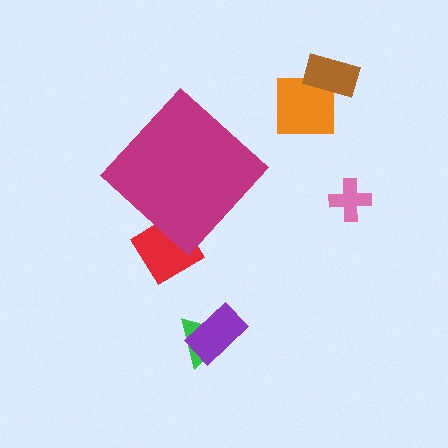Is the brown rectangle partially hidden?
No, the brown rectangle is fully visible.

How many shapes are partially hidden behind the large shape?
1 shape is partially hidden.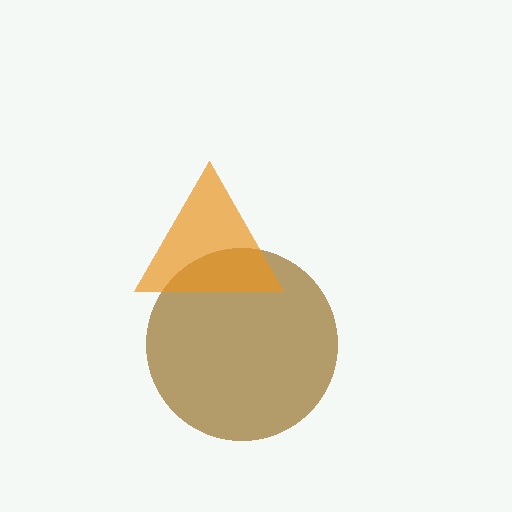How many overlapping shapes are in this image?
There are 2 overlapping shapes in the image.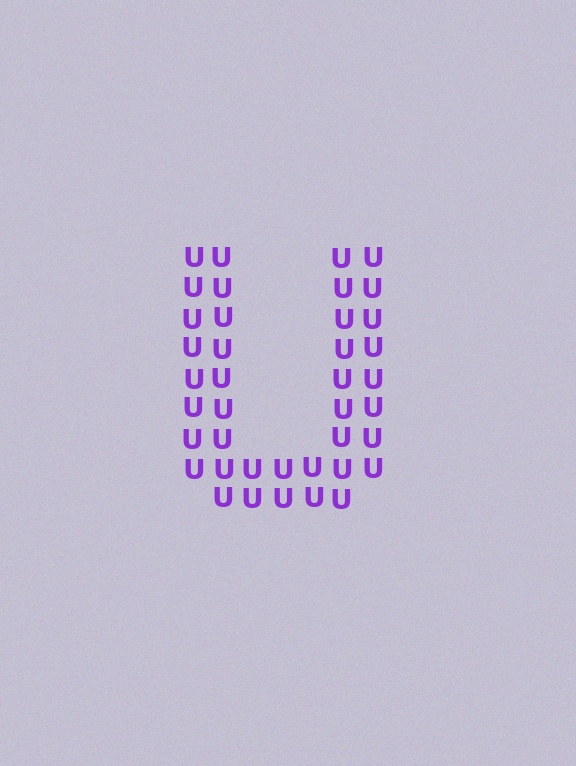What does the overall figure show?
The overall figure shows the letter U.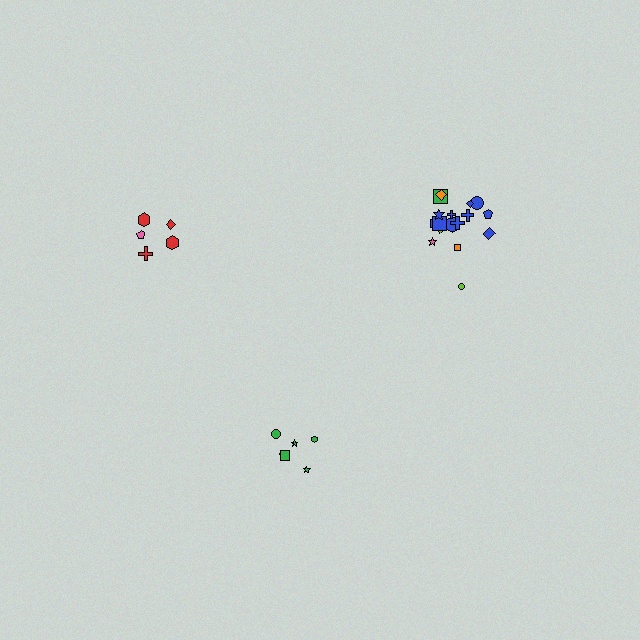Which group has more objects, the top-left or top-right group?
The top-right group.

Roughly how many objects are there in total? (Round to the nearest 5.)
Roughly 30 objects in total.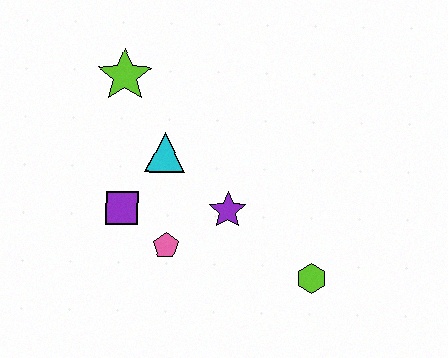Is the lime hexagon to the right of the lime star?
Yes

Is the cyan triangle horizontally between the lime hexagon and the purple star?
No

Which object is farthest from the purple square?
The lime hexagon is farthest from the purple square.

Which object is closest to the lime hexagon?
The purple star is closest to the lime hexagon.